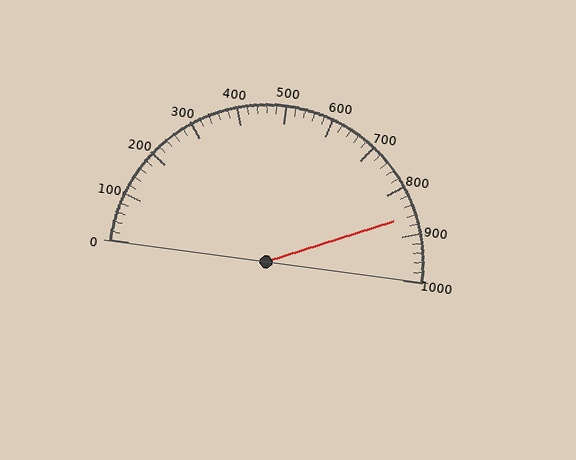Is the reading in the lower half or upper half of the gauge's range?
The reading is in the upper half of the range (0 to 1000).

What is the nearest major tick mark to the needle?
The nearest major tick mark is 900.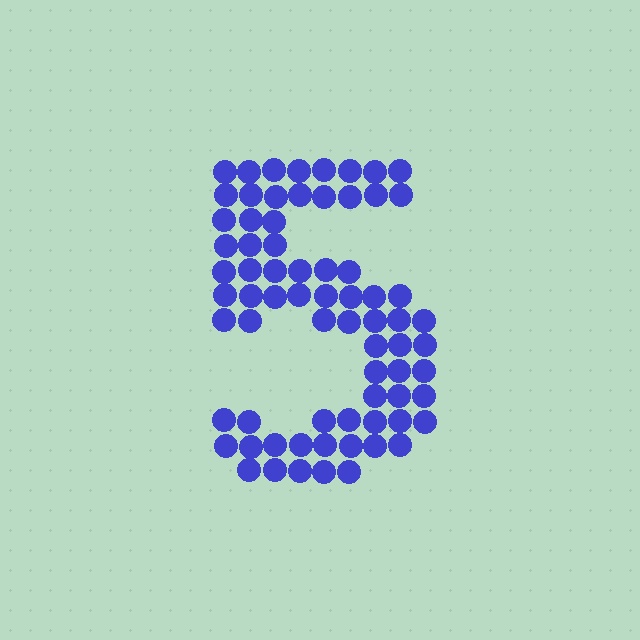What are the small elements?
The small elements are circles.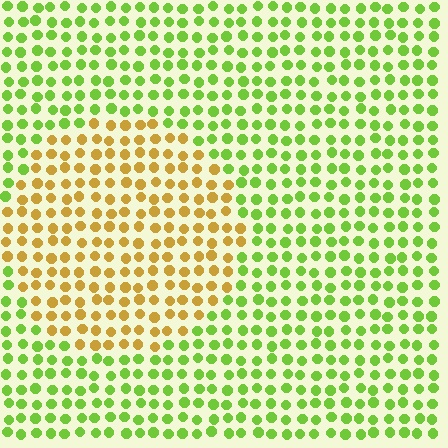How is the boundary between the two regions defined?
The boundary is defined purely by a slight shift in hue (about 54 degrees). Spacing, size, and orientation are identical on both sides.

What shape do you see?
I see a circle.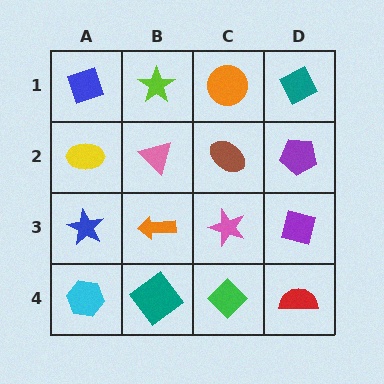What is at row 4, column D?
A red semicircle.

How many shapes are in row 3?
4 shapes.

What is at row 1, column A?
A blue diamond.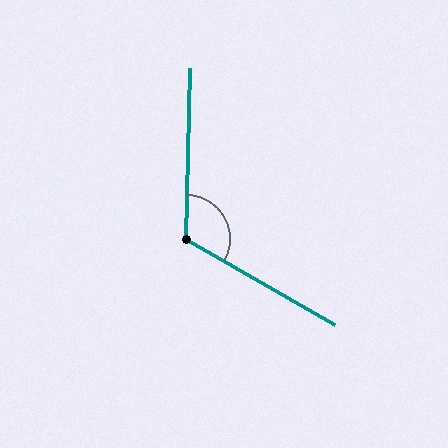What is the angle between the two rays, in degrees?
Approximately 118 degrees.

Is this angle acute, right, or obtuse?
It is obtuse.